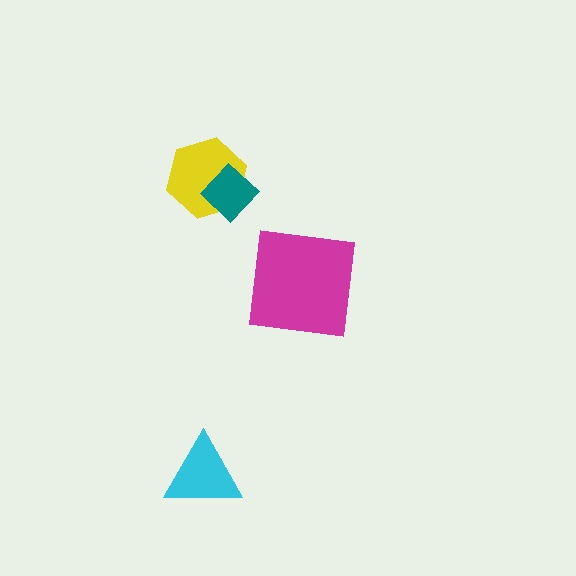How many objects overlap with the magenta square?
0 objects overlap with the magenta square.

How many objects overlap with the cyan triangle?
0 objects overlap with the cyan triangle.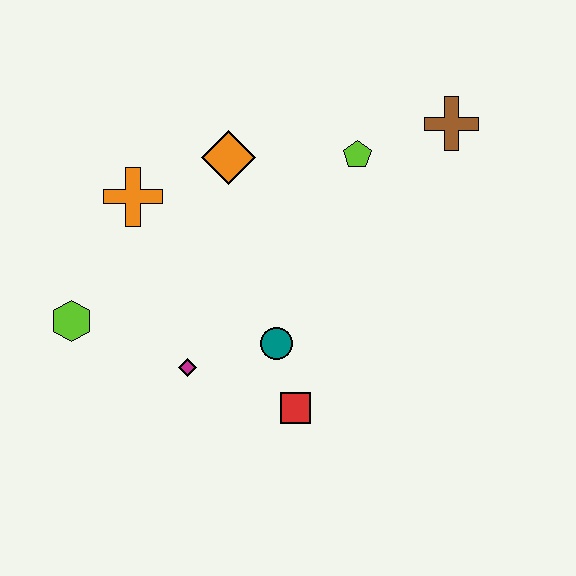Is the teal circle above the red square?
Yes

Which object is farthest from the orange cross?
The brown cross is farthest from the orange cross.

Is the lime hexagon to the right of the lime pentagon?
No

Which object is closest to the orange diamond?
The orange cross is closest to the orange diamond.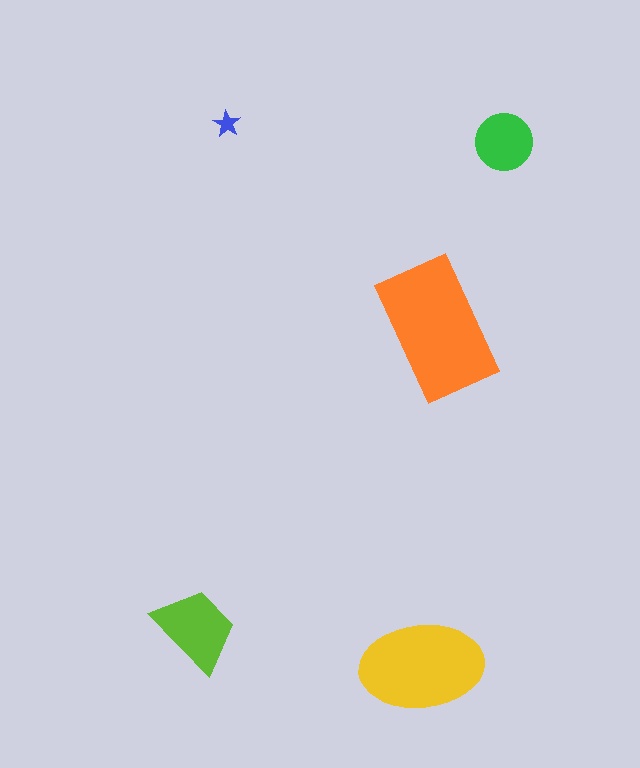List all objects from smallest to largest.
The blue star, the green circle, the lime trapezoid, the yellow ellipse, the orange rectangle.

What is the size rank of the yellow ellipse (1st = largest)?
2nd.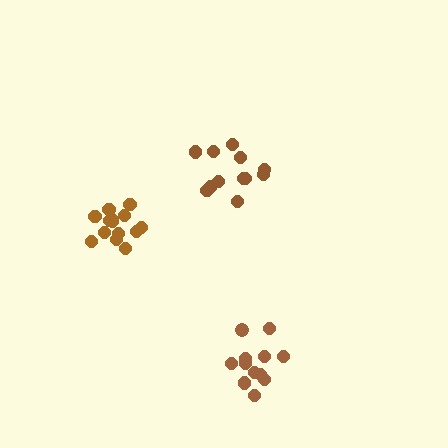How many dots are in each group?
Group 1: 12 dots, Group 2: 14 dots, Group 3: 12 dots (38 total).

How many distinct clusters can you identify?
There are 3 distinct clusters.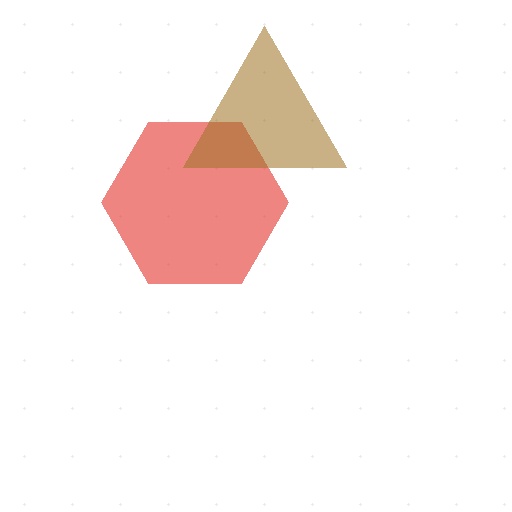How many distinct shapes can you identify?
There are 2 distinct shapes: a red hexagon, a brown triangle.